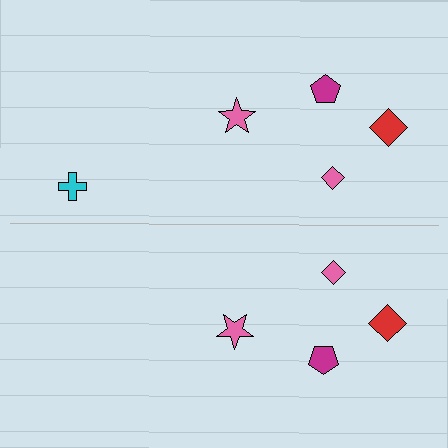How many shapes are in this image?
There are 9 shapes in this image.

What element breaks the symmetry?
A cyan cross is missing from the bottom side.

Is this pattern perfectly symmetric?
No, the pattern is not perfectly symmetric. A cyan cross is missing from the bottom side.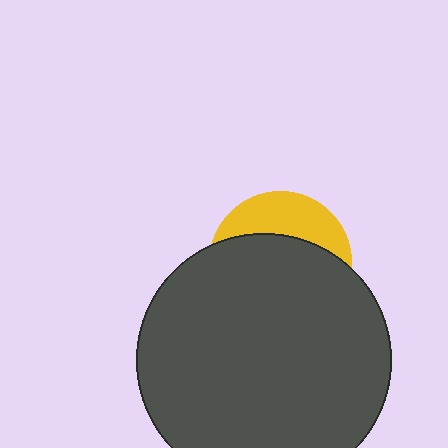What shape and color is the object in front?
The object in front is a dark gray circle.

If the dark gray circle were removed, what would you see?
You would see the complete yellow circle.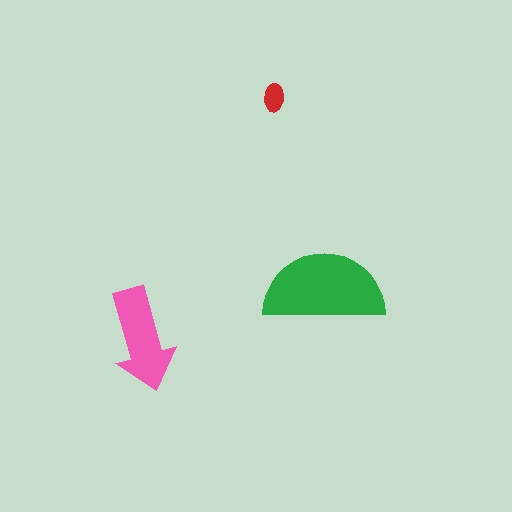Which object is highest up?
The red ellipse is topmost.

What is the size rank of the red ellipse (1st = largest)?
3rd.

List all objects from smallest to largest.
The red ellipse, the pink arrow, the green semicircle.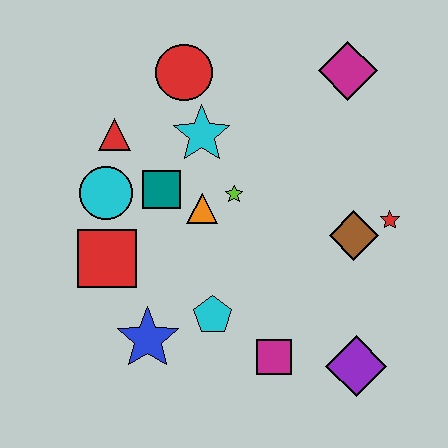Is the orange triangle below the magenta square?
No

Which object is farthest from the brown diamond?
The red triangle is farthest from the brown diamond.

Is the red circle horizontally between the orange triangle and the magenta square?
No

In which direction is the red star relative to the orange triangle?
The red star is to the right of the orange triangle.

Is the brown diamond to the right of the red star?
No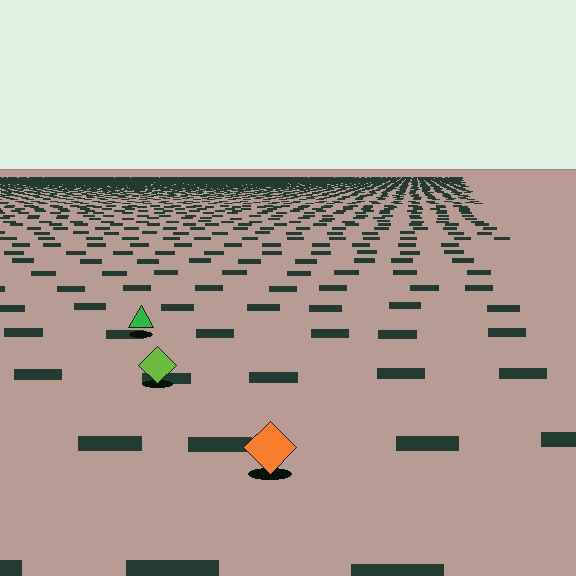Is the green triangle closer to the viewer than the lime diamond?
No. The lime diamond is closer — you can tell from the texture gradient: the ground texture is coarser near it.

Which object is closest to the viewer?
The orange diamond is closest. The texture marks near it are larger and more spread out.